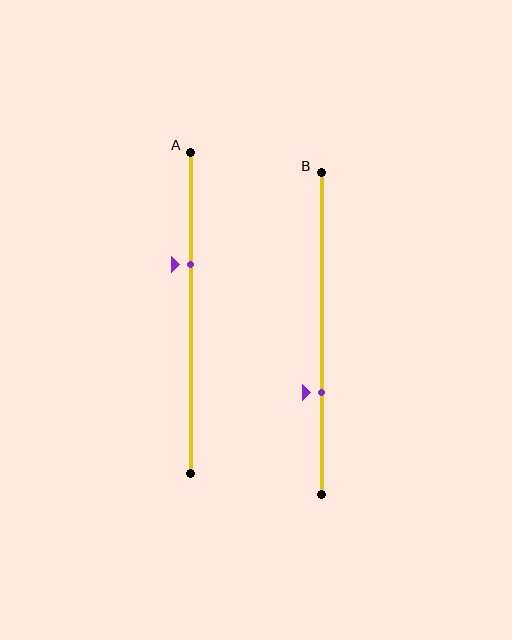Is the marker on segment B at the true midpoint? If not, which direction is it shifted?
No, the marker on segment B is shifted downward by about 18% of the segment length.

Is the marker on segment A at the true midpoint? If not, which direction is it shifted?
No, the marker on segment A is shifted upward by about 15% of the segment length.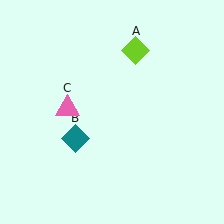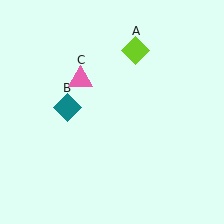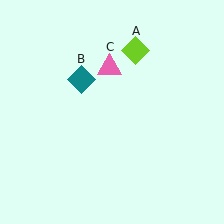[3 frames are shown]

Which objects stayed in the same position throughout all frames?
Lime diamond (object A) remained stationary.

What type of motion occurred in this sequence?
The teal diamond (object B), pink triangle (object C) rotated clockwise around the center of the scene.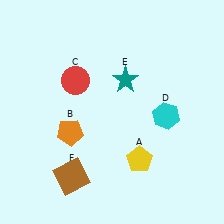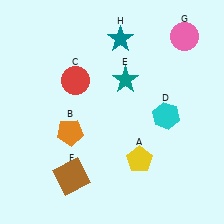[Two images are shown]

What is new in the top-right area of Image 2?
A pink circle (G) was added in the top-right area of Image 2.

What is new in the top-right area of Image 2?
A teal star (H) was added in the top-right area of Image 2.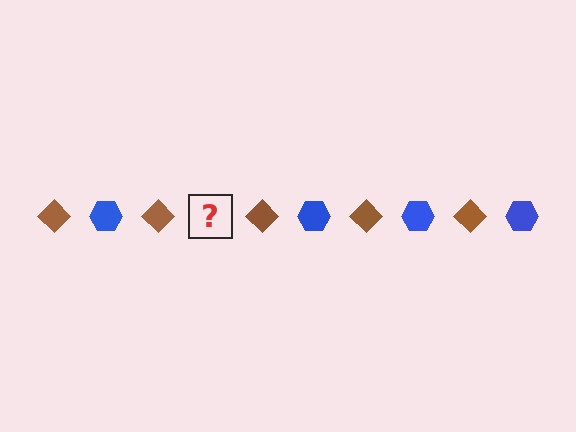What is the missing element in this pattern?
The missing element is a blue hexagon.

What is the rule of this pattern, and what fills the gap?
The rule is that the pattern alternates between brown diamond and blue hexagon. The gap should be filled with a blue hexagon.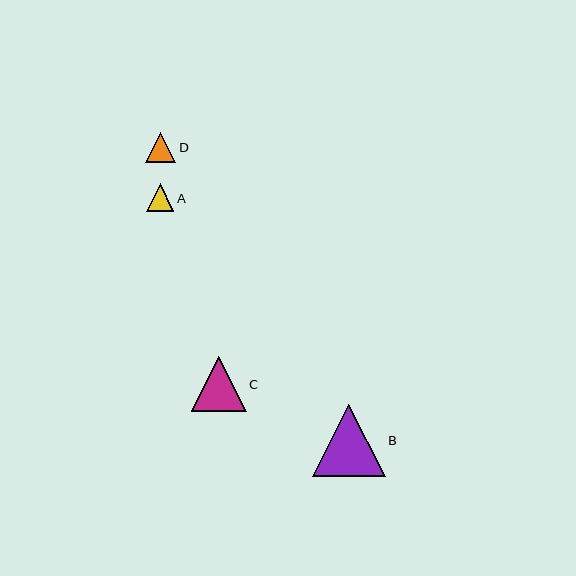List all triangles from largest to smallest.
From largest to smallest: B, C, D, A.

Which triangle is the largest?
Triangle B is the largest with a size of approximately 72 pixels.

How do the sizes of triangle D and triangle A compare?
Triangle D and triangle A are approximately the same size.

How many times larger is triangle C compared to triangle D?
Triangle C is approximately 1.8 times the size of triangle D.